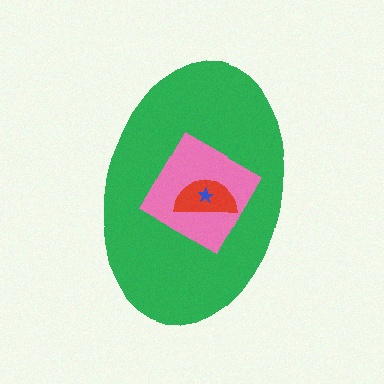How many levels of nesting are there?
4.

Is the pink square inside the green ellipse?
Yes.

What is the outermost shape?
The green ellipse.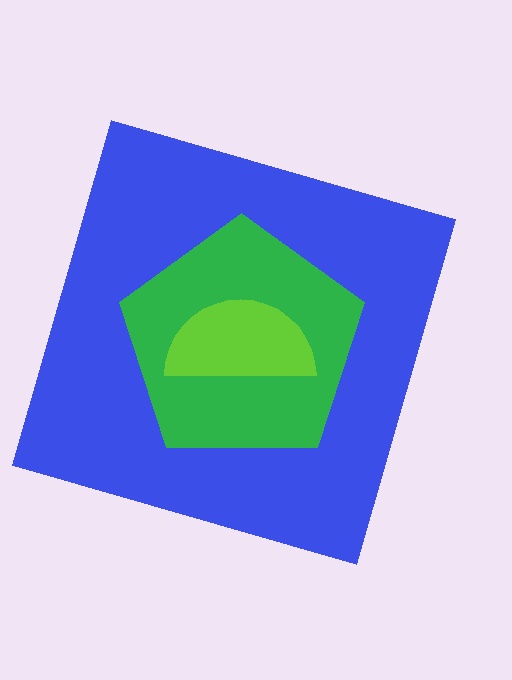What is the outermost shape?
The blue square.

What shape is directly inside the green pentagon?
The lime semicircle.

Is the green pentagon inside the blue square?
Yes.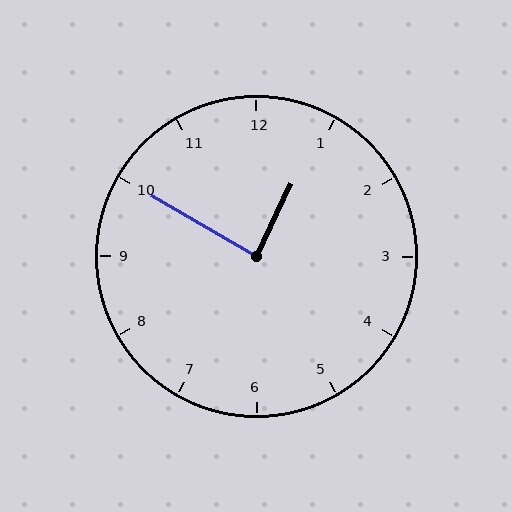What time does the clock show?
12:50.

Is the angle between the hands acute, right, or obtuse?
It is right.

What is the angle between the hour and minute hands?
Approximately 85 degrees.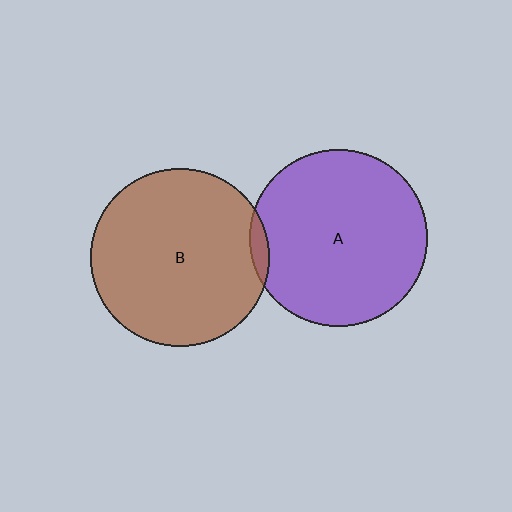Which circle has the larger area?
Circle B (brown).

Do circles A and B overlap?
Yes.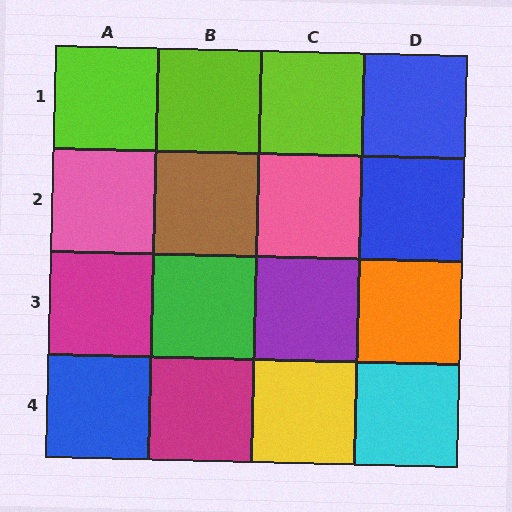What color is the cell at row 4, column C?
Yellow.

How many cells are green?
1 cell is green.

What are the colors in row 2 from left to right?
Pink, brown, pink, blue.